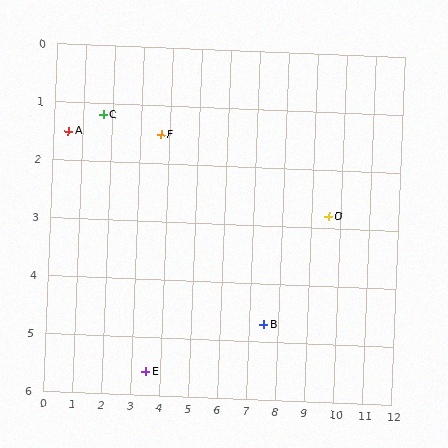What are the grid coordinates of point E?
Point E is at approximately (3.5, 5.6).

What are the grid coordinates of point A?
Point A is at approximately (0.5, 1.5).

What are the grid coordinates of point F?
Point F is at approximately (3.7, 1.5).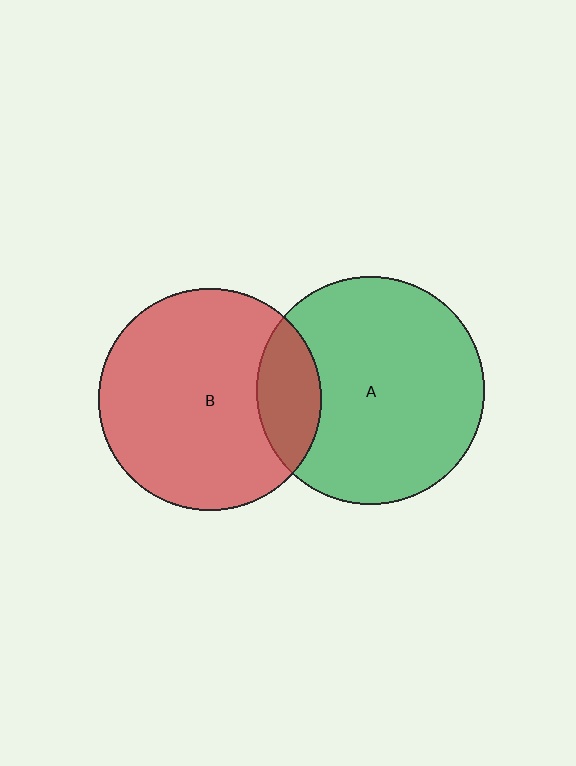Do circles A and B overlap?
Yes.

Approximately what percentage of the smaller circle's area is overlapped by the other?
Approximately 20%.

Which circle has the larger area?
Circle A (green).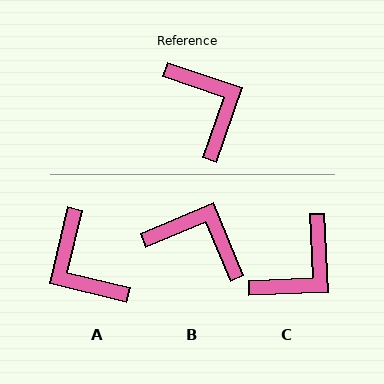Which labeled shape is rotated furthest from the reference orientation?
A, about 175 degrees away.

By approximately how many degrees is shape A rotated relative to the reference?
Approximately 175 degrees clockwise.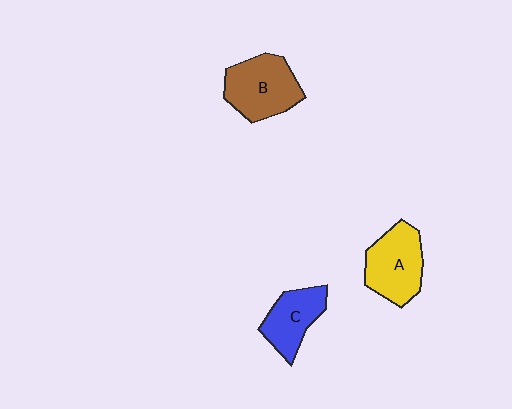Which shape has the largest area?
Shape B (brown).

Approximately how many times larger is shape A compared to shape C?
Approximately 1.3 times.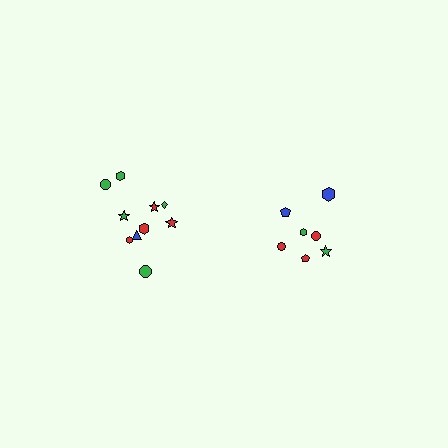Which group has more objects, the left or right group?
The left group.